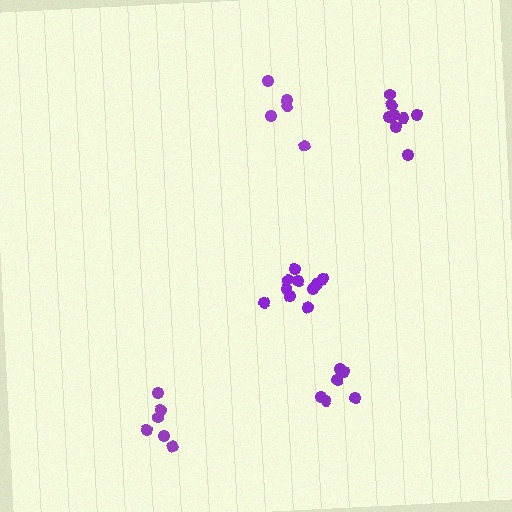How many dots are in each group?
Group 1: 10 dots, Group 2: 6 dots, Group 3: 6 dots, Group 4: 8 dots, Group 5: 5 dots (35 total).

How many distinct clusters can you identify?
There are 5 distinct clusters.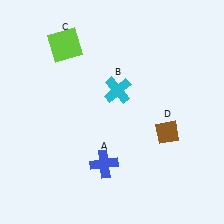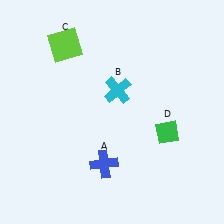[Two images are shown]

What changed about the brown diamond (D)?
In Image 1, D is brown. In Image 2, it changed to green.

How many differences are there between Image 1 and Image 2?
There is 1 difference between the two images.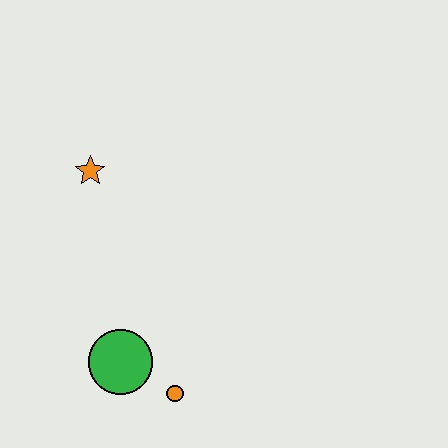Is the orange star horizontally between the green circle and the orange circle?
No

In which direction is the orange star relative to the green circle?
The orange star is above the green circle.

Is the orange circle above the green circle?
No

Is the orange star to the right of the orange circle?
No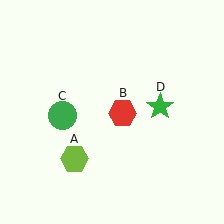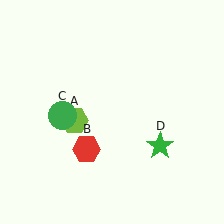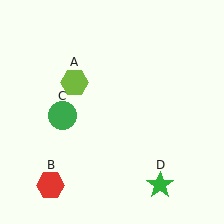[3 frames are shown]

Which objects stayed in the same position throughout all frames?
Green circle (object C) remained stationary.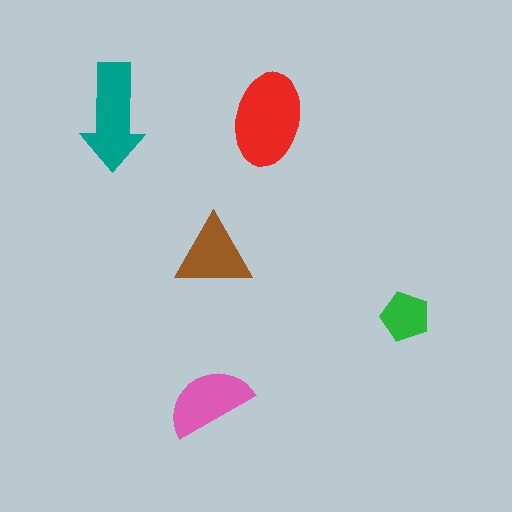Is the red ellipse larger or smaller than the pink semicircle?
Larger.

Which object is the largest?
The red ellipse.